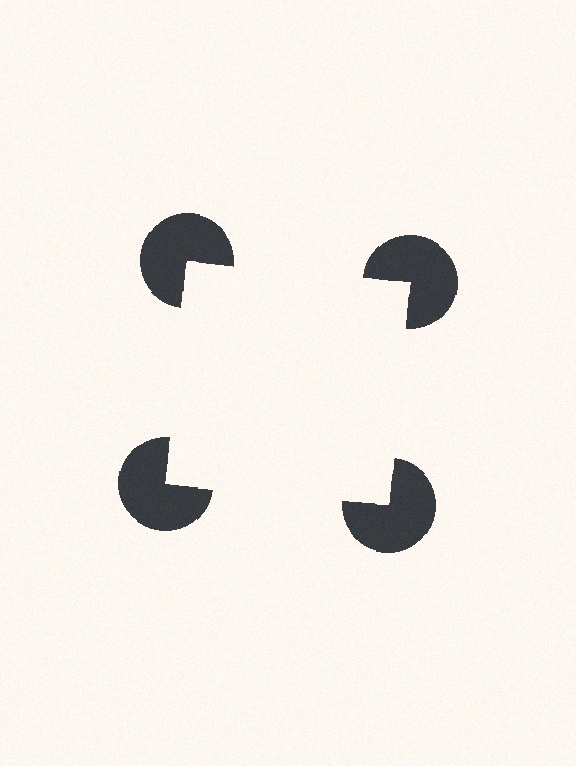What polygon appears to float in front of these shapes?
An illusory square — its edges are inferred from the aligned wedge cuts in the pac-man discs, not physically drawn.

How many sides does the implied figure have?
4 sides.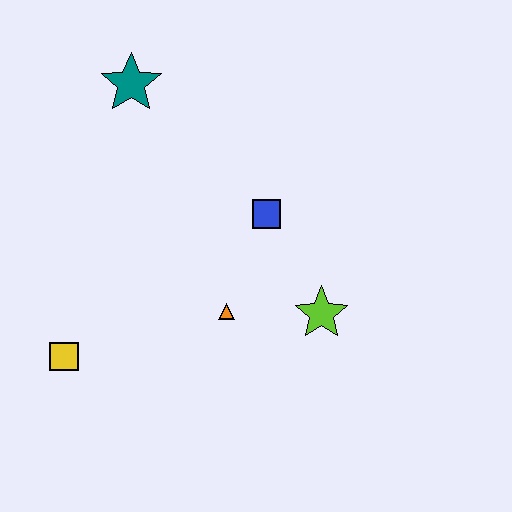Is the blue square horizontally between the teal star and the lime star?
Yes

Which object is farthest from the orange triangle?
The teal star is farthest from the orange triangle.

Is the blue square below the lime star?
No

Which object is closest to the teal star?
The blue square is closest to the teal star.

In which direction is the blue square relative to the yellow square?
The blue square is to the right of the yellow square.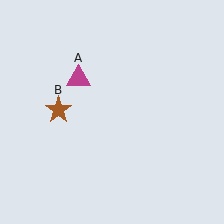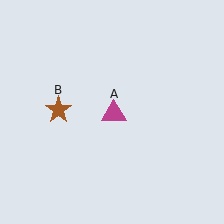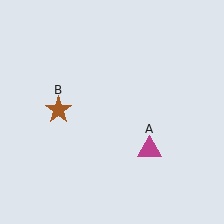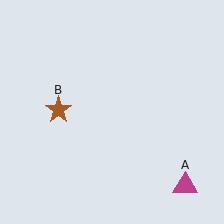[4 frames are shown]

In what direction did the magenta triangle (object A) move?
The magenta triangle (object A) moved down and to the right.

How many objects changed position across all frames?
1 object changed position: magenta triangle (object A).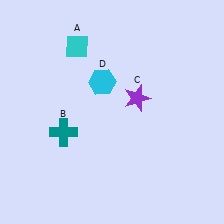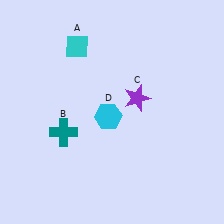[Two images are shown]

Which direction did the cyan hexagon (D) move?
The cyan hexagon (D) moved down.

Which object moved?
The cyan hexagon (D) moved down.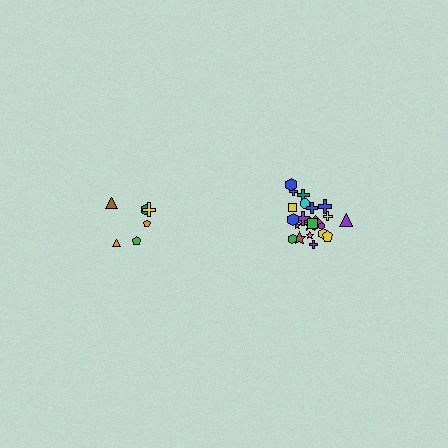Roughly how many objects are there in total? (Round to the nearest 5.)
Roughly 30 objects in total.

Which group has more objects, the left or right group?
The right group.